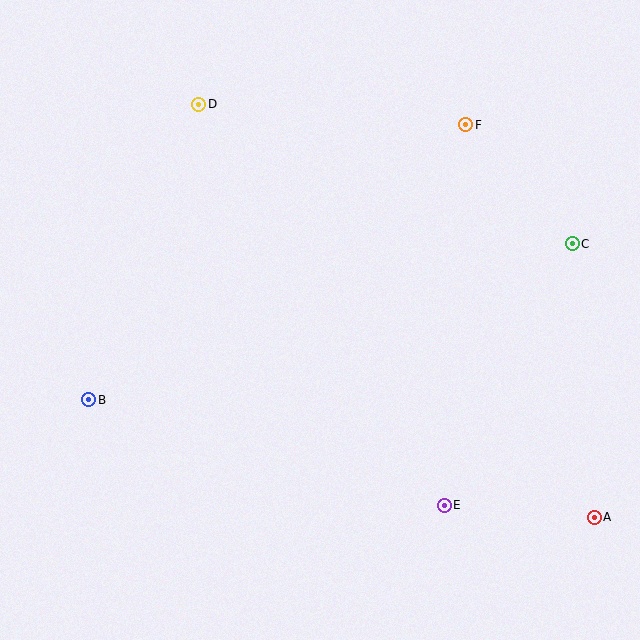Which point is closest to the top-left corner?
Point D is closest to the top-left corner.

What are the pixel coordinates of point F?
Point F is at (466, 125).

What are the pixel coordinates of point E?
Point E is at (444, 506).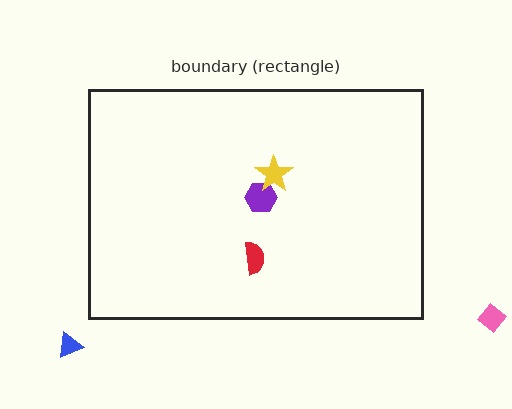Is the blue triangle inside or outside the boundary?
Outside.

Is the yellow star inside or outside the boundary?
Inside.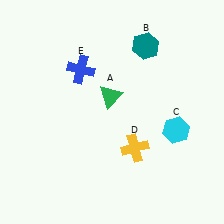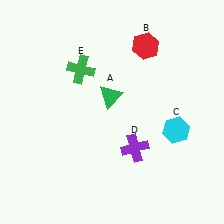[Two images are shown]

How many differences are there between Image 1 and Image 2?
There are 3 differences between the two images.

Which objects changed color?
B changed from teal to red. D changed from yellow to purple. E changed from blue to green.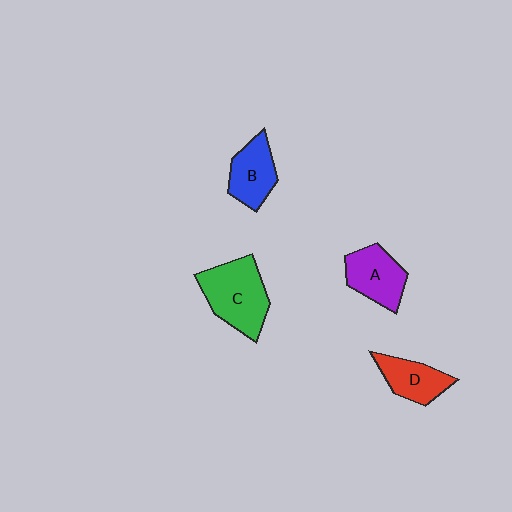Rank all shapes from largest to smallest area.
From largest to smallest: C (green), A (purple), B (blue), D (red).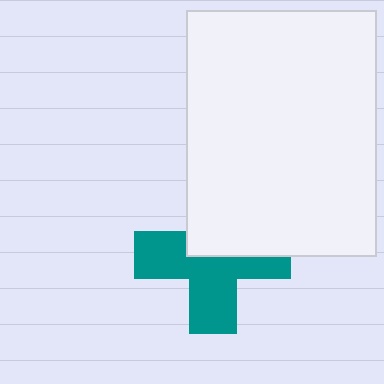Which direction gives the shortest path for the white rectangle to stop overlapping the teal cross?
Moving up gives the shortest separation.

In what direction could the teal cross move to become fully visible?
The teal cross could move down. That would shift it out from behind the white rectangle entirely.